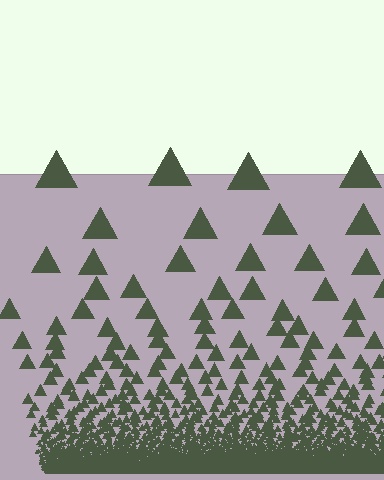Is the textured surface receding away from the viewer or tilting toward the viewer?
The surface appears to tilt toward the viewer. Texture elements get larger and sparser toward the top.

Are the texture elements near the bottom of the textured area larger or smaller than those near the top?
Smaller. The gradient is inverted — elements near the bottom are smaller and denser.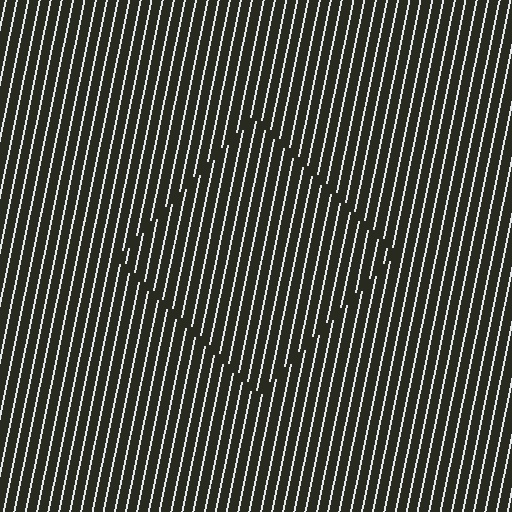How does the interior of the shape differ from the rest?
The interior of the shape contains the same grating, shifted by half a period — the contour is defined by the phase discontinuity where line-ends from the inner and outer gratings abut.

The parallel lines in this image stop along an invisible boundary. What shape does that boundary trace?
An illusory square. The interior of the shape contains the same grating, shifted by half a period — the contour is defined by the phase discontinuity where line-ends from the inner and outer gratings abut.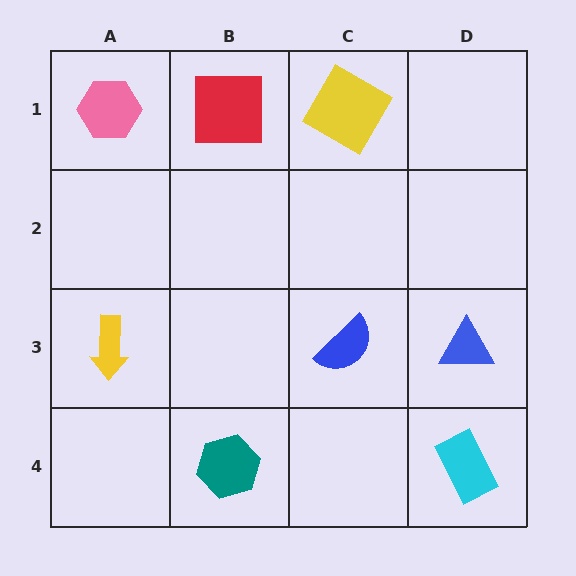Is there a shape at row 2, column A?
No, that cell is empty.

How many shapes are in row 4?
2 shapes.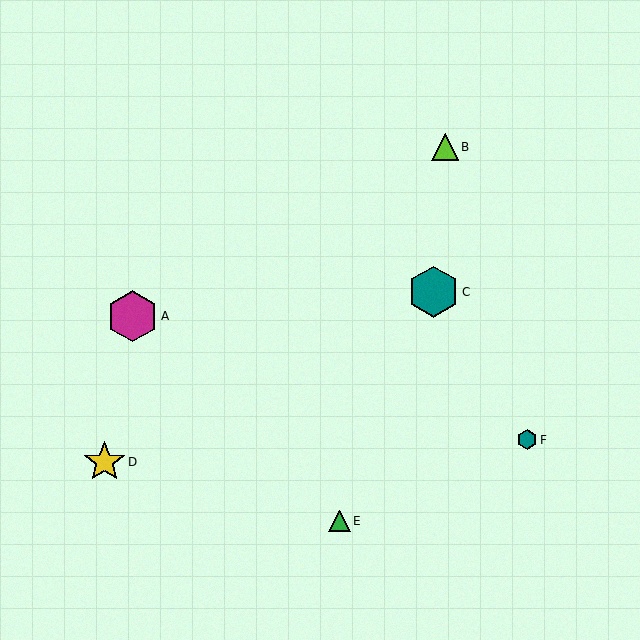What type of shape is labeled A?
Shape A is a magenta hexagon.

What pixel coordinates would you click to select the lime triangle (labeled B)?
Click at (445, 147) to select the lime triangle B.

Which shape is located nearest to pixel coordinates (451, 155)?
The lime triangle (labeled B) at (445, 147) is nearest to that location.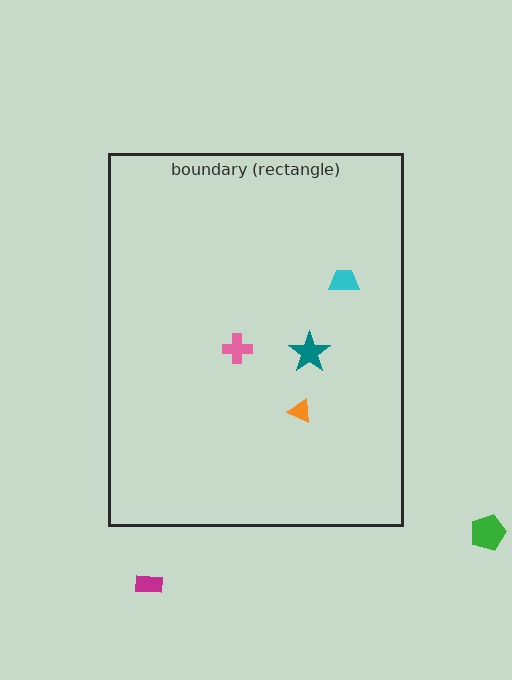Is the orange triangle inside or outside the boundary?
Inside.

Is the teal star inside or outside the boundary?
Inside.